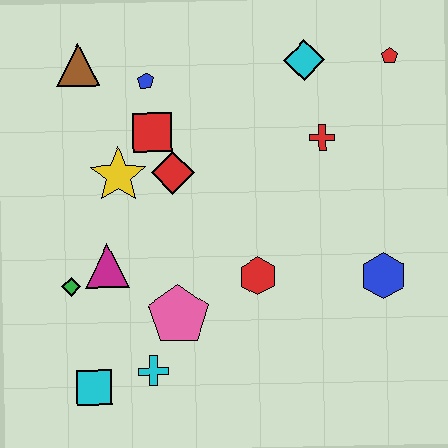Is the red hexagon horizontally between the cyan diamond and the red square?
Yes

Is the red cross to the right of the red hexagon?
Yes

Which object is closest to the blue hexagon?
The red hexagon is closest to the blue hexagon.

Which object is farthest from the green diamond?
The red pentagon is farthest from the green diamond.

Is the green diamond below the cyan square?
No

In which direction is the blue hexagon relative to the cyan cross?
The blue hexagon is to the right of the cyan cross.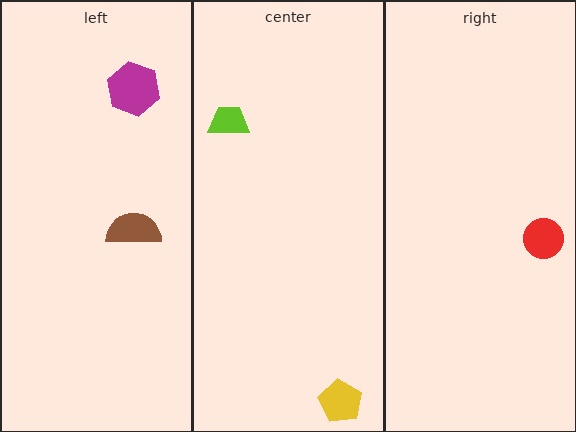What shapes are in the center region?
The lime trapezoid, the yellow pentagon.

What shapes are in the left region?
The magenta hexagon, the brown semicircle.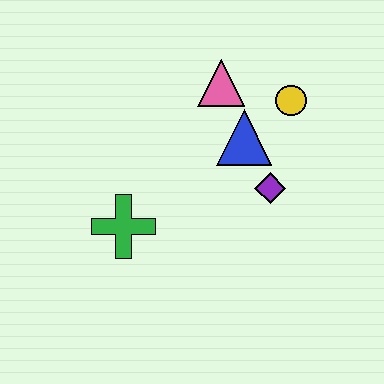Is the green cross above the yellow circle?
No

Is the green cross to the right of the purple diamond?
No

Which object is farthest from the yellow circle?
The green cross is farthest from the yellow circle.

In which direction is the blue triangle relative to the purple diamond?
The blue triangle is above the purple diamond.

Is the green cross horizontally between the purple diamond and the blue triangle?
No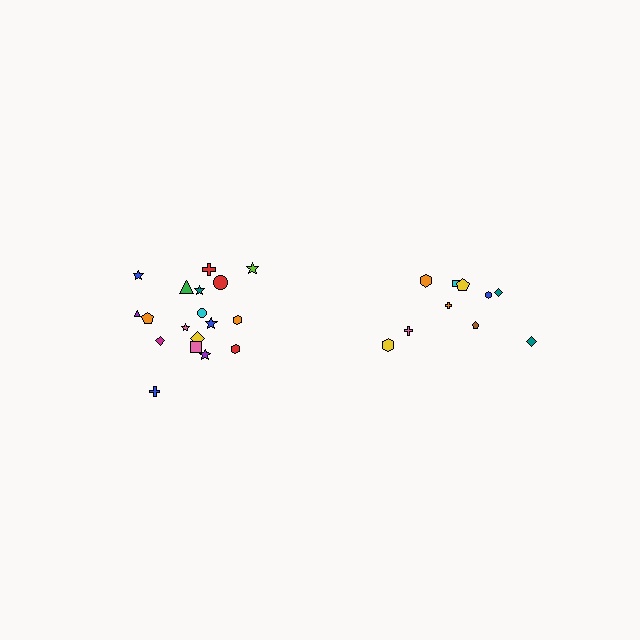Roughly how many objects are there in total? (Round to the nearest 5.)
Roughly 30 objects in total.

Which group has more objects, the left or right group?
The left group.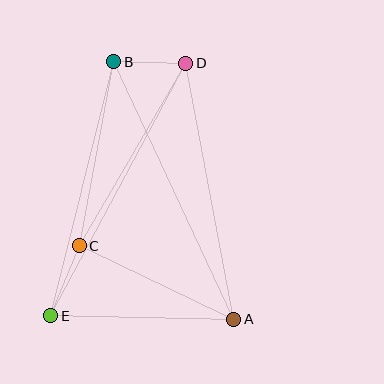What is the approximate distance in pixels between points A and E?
The distance between A and E is approximately 183 pixels.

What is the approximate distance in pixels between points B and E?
The distance between B and E is approximately 261 pixels.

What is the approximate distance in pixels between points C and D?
The distance between C and D is approximately 211 pixels.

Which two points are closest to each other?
Points B and D are closest to each other.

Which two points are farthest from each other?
Points D and E are farthest from each other.